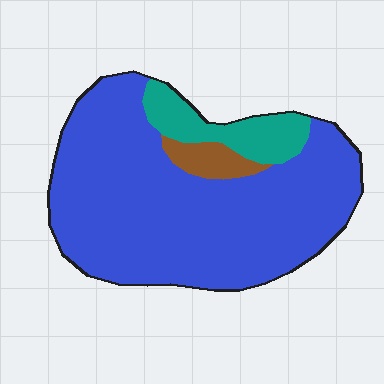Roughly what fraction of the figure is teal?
Teal takes up less than a sixth of the figure.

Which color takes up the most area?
Blue, at roughly 80%.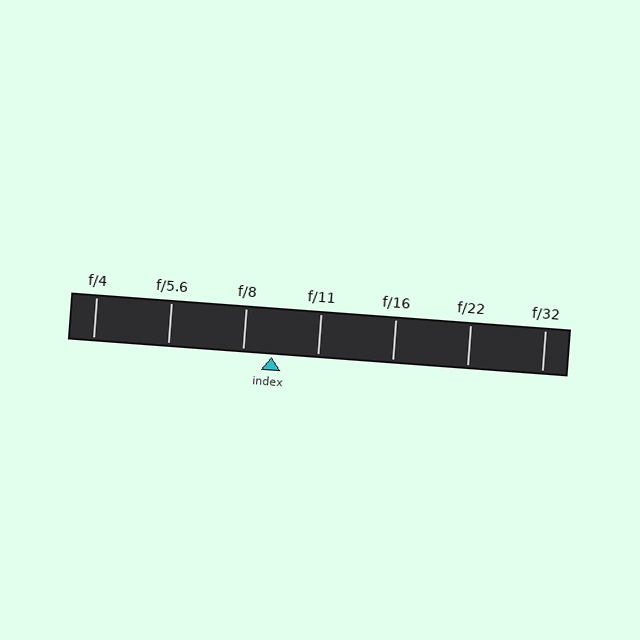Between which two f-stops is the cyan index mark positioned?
The index mark is between f/8 and f/11.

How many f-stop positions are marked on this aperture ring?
There are 7 f-stop positions marked.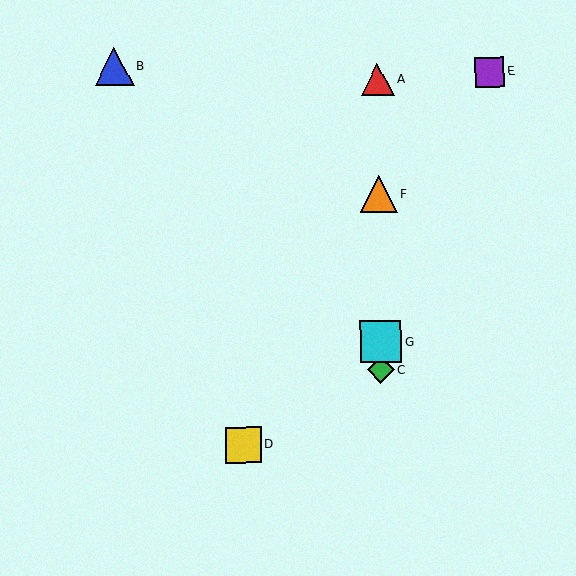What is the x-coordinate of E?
Object E is at x≈490.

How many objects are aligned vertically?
4 objects (A, C, F, G) are aligned vertically.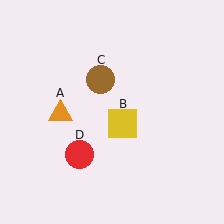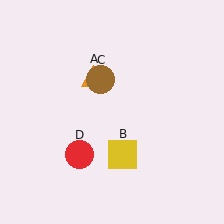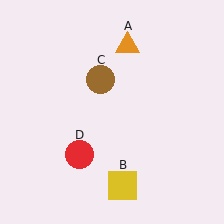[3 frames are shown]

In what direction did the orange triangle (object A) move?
The orange triangle (object A) moved up and to the right.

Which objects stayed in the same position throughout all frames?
Brown circle (object C) and red circle (object D) remained stationary.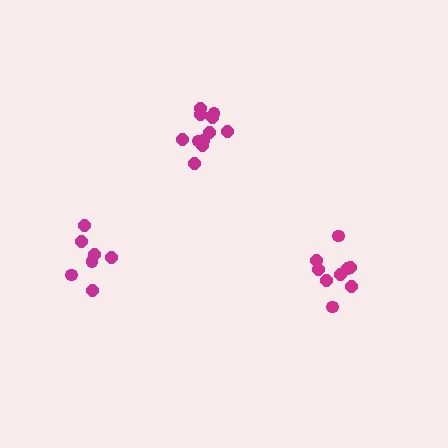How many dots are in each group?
Group 1: 7 dots, Group 2: 9 dots, Group 3: 12 dots (28 total).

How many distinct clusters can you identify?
There are 3 distinct clusters.